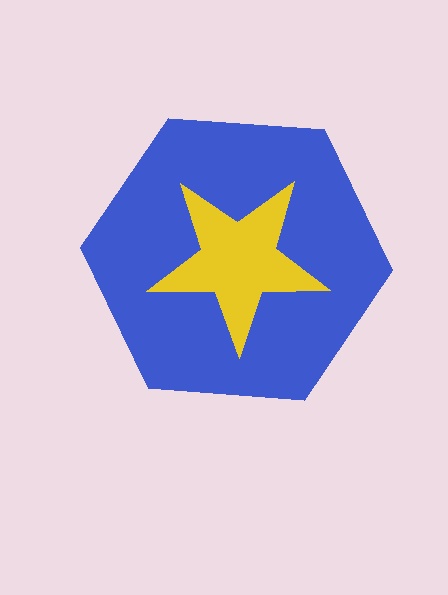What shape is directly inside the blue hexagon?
The yellow star.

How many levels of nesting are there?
2.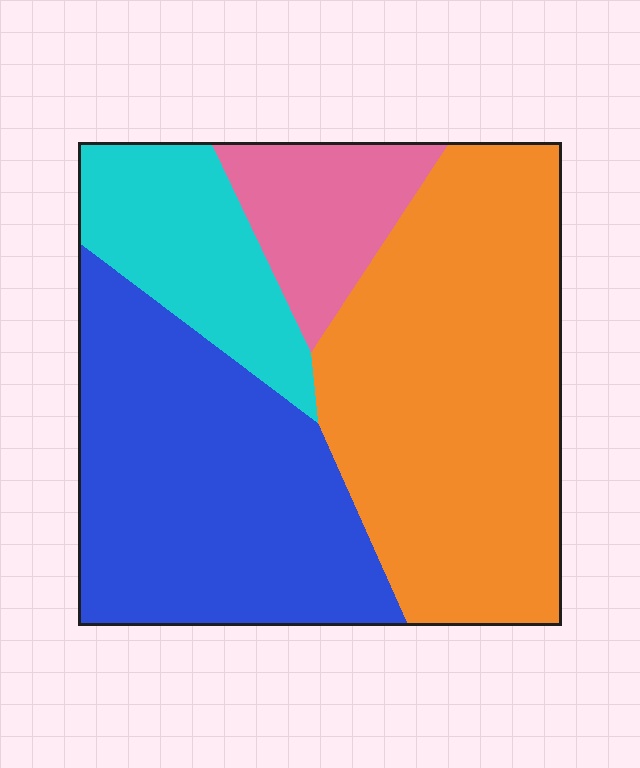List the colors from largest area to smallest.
From largest to smallest: orange, blue, cyan, pink.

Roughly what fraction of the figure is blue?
Blue covers 34% of the figure.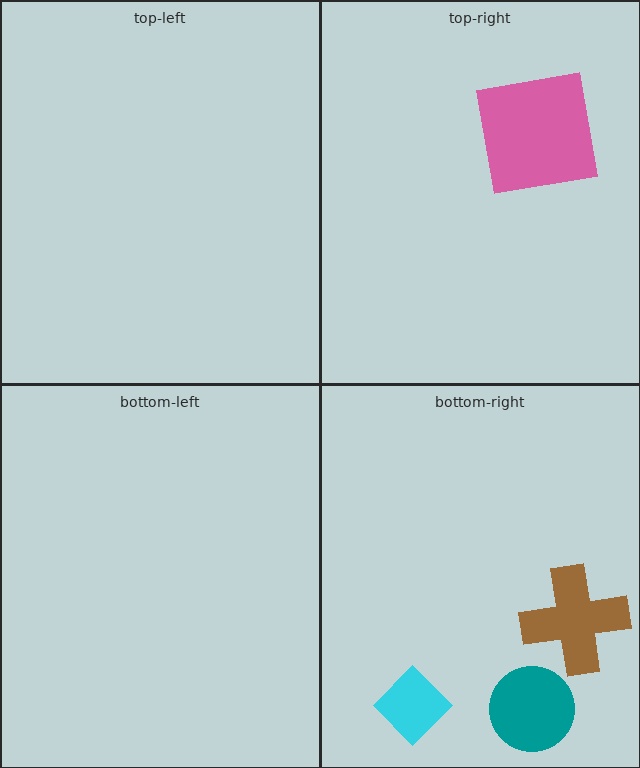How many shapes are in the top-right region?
1.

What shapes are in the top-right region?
The pink square.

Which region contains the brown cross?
The bottom-right region.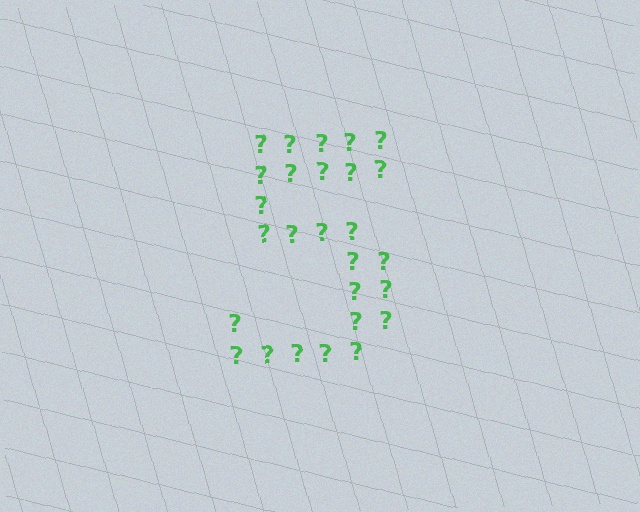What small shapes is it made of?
It is made of small question marks.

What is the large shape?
The large shape is the digit 5.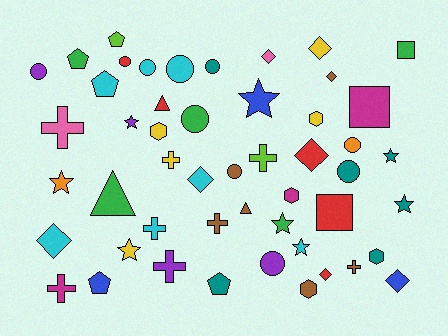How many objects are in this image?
There are 50 objects.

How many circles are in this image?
There are 10 circles.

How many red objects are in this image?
There are 5 red objects.